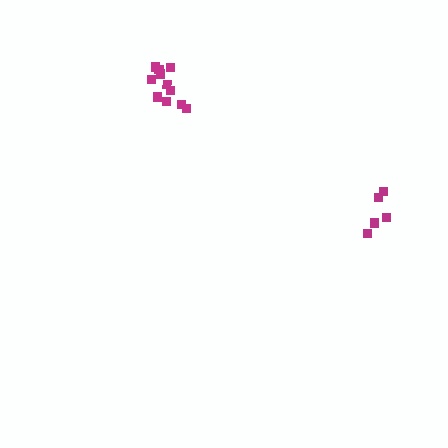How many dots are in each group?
Group 1: 5 dots, Group 2: 11 dots (16 total).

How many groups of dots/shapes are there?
There are 2 groups.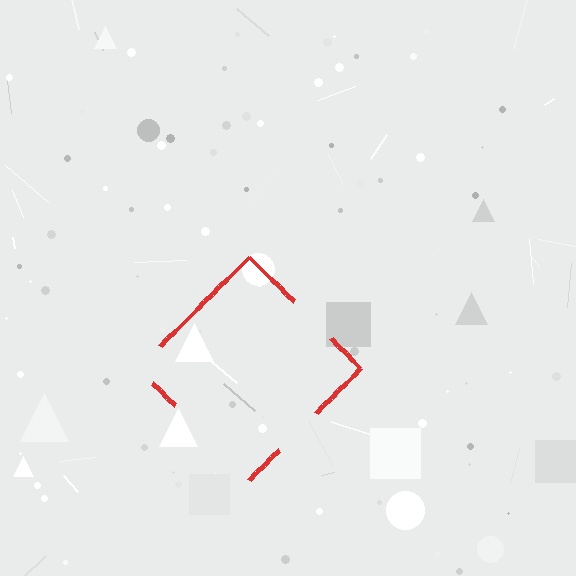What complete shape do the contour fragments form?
The contour fragments form a diamond.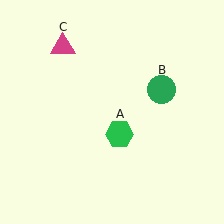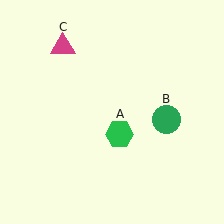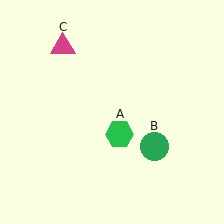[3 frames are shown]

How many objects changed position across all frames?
1 object changed position: green circle (object B).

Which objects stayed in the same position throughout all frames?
Green hexagon (object A) and magenta triangle (object C) remained stationary.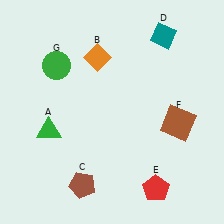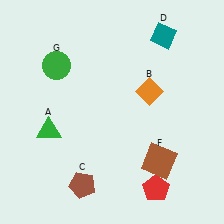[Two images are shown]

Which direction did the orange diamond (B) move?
The orange diamond (B) moved right.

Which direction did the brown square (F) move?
The brown square (F) moved down.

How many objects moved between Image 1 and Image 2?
2 objects moved between the two images.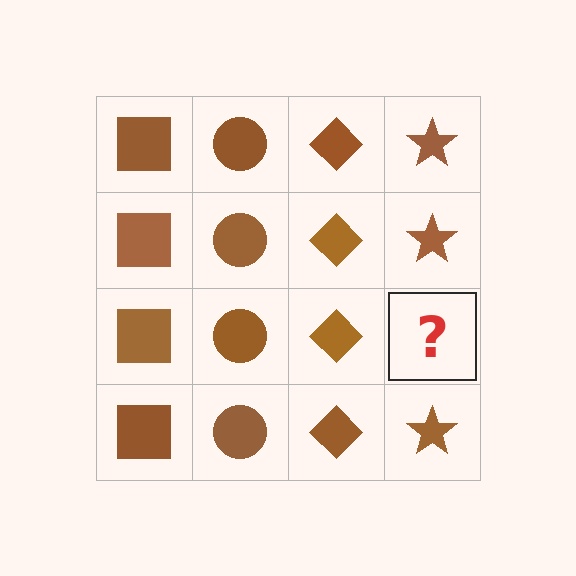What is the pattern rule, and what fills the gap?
The rule is that each column has a consistent shape. The gap should be filled with a brown star.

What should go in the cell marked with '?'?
The missing cell should contain a brown star.